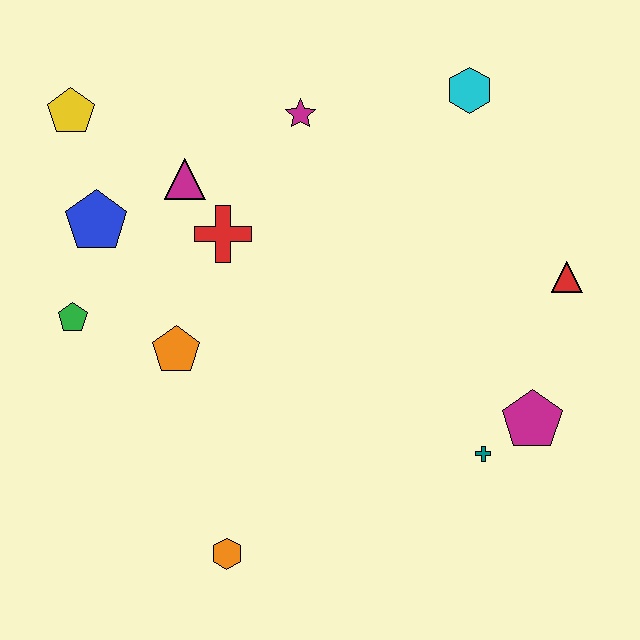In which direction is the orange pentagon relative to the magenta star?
The orange pentagon is below the magenta star.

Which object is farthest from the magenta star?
The orange hexagon is farthest from the magenta star.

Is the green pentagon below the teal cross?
No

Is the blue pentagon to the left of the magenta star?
Yes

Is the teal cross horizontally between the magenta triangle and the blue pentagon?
No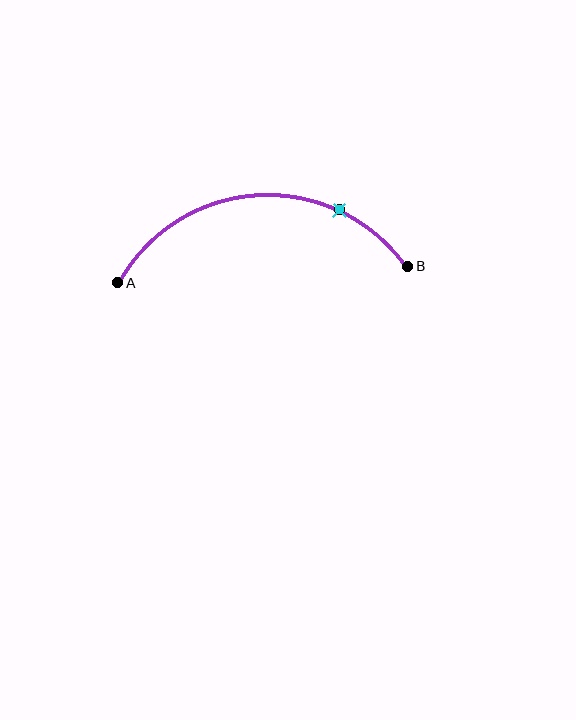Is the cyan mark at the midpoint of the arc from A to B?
No. The cyan mark lies on the arc but is closer to endpoint B. The arc midpoint would be at the point on the curve equidistant along the arc from both A and B.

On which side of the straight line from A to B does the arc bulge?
The arc bulges above the straight line connecting A and B.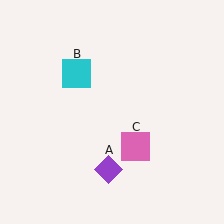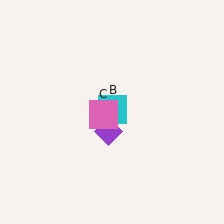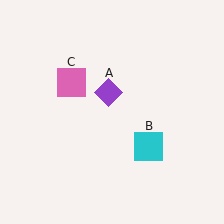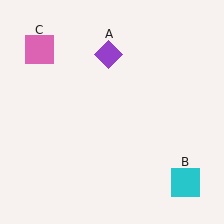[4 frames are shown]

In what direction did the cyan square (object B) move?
The cyan square (object B) moved down and to the right.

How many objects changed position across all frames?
3 objects changed position: purple diamond (object A), cyan square (object B), pink square (object C).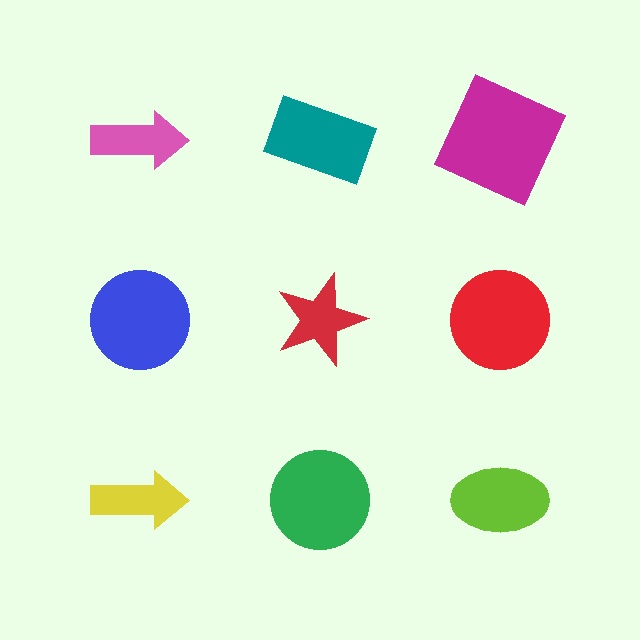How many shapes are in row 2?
3 shapes.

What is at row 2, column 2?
A red star.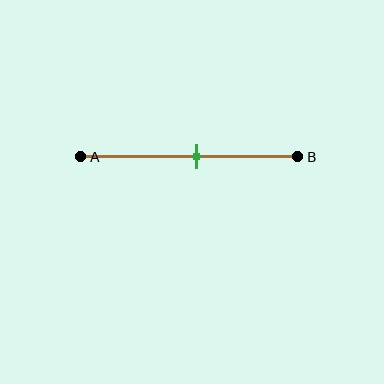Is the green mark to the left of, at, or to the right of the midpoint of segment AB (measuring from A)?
The green mark is to the right of the midpoint of segment AB.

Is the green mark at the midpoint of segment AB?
No, the mark is at about 55% from A, not at the 50% midpoint.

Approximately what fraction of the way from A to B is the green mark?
The green mark is approximately 55% of the way from A to B.